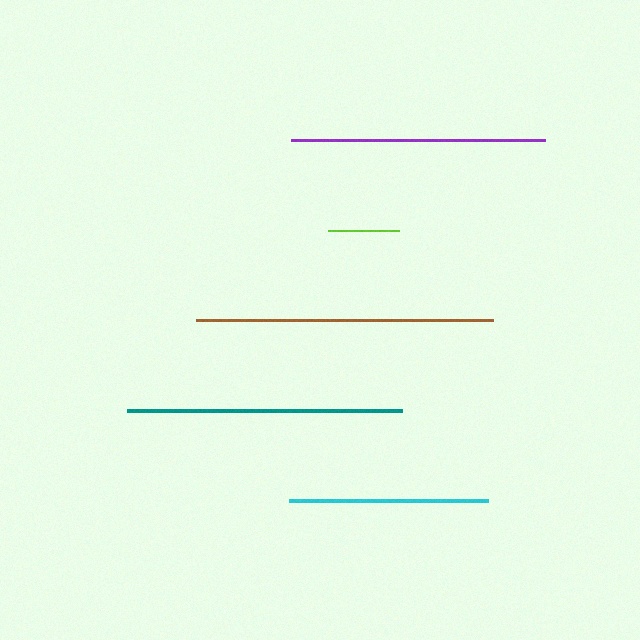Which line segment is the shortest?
The lime line is the shortest at approximately 70 pixels.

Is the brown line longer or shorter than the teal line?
The brown line is longer than the teal line.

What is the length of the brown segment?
The brown segment is approximately 297 pixels long.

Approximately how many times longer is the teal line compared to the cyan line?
The teal line is approximately 1.4 times the length of the cyan line.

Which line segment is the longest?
The brown line is the longest at approximately 297 pixels.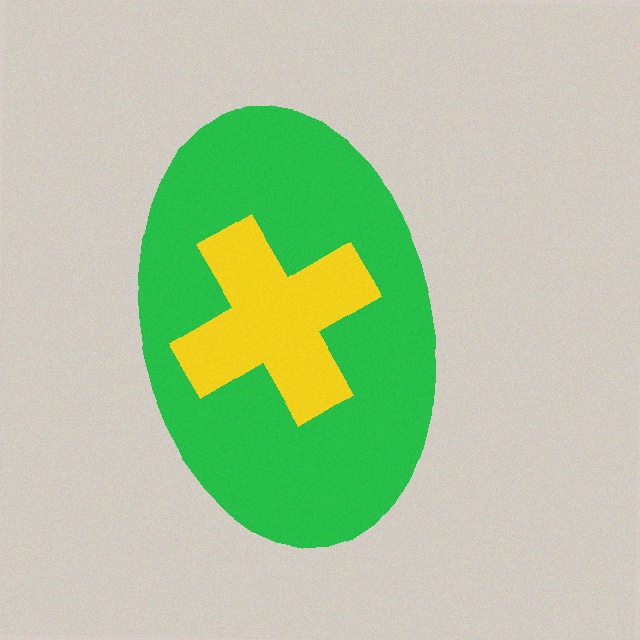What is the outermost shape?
The green ellipse.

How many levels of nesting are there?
2.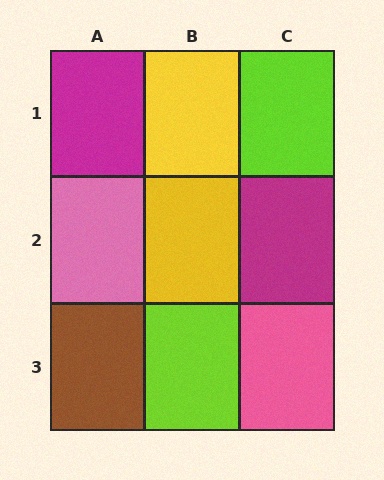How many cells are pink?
2 cells are pink.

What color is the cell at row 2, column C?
Magenta.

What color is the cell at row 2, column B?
Yellow.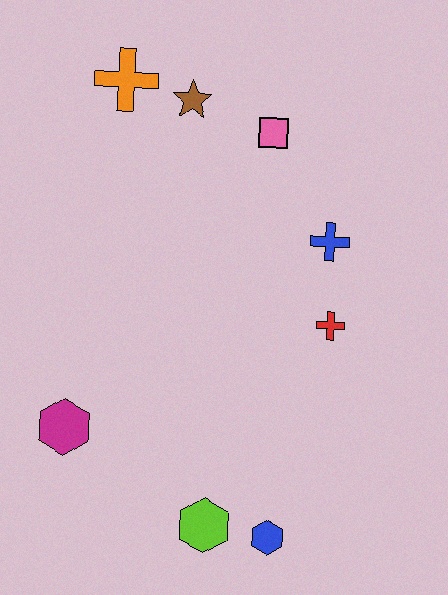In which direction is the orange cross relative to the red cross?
The orange cross is above the red cross.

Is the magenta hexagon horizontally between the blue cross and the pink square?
No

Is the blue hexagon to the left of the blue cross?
Yes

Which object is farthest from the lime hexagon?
The orange cross is farthest from the lime hexagon.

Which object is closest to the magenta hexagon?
The lime hexagon is closest to the magenta hexagon.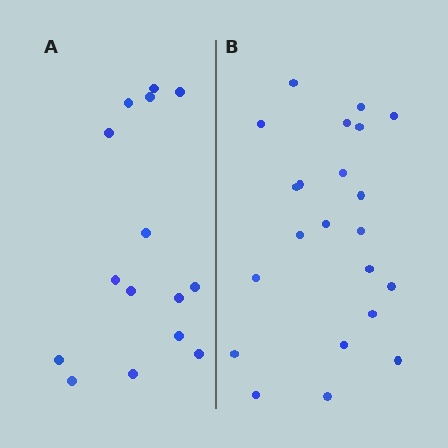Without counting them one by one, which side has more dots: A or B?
Region B (the right region) has more dots.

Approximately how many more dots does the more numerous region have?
Region B has roughly 8 or so more dots than region A.